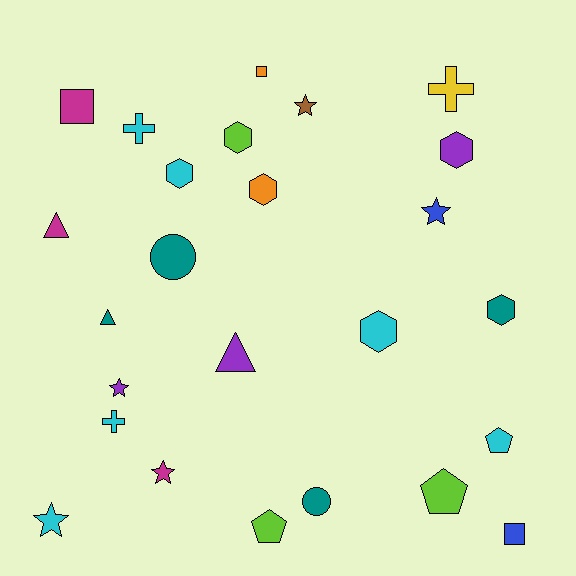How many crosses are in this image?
There are 3 crosses.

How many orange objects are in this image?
There are 2 orange objects.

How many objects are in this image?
There are 25 objects.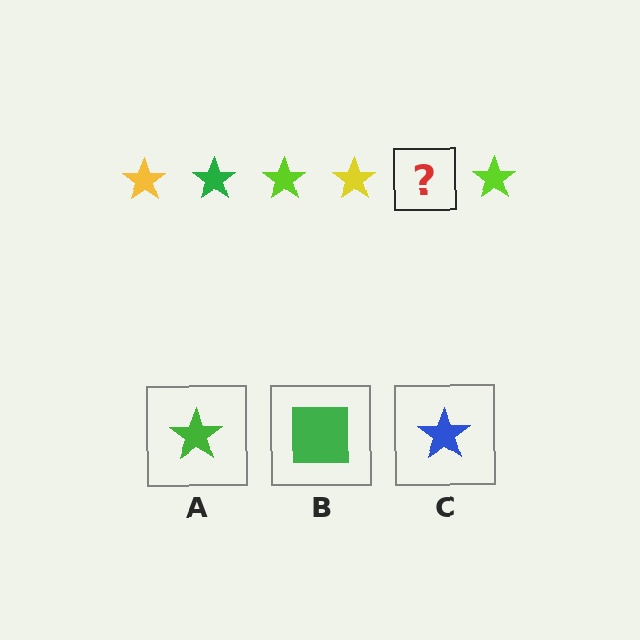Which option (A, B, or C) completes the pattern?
A.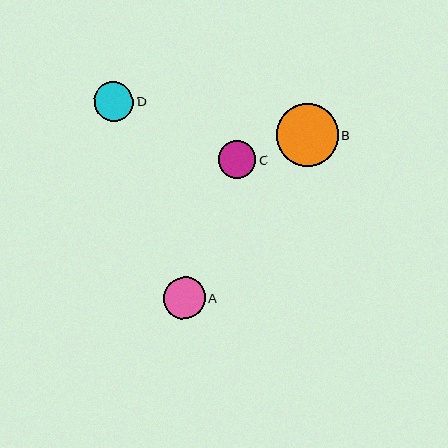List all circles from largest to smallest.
From largest to smallest: B, A, D, C.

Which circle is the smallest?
Circle C is the smallest with a size of approximately 38 pixels.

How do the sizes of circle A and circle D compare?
Circle A and circle D are approximately the same size.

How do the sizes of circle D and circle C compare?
Circle D and circle C are approximately the same size.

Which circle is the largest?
Circle B is the largest with a size of approximately 62 pixels.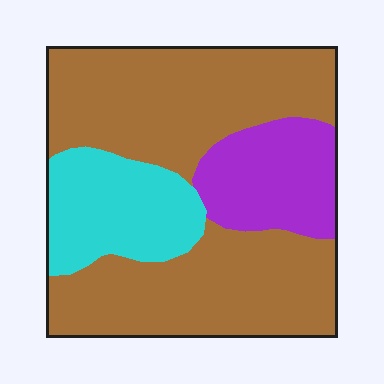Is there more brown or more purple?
Brown.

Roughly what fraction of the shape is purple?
Purple takes up about one sixth (1/6) of the shape.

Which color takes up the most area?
Brown, at roughly 65%.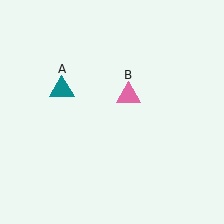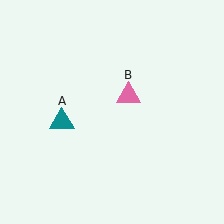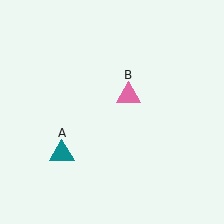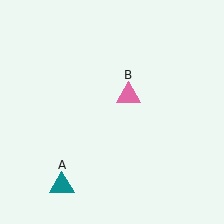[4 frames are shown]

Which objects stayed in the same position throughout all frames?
Pink triangle (object B) remained stationary.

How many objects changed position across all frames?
1 object changed position: teal triangle (object A).